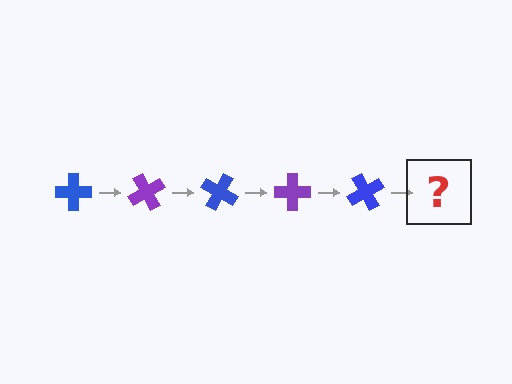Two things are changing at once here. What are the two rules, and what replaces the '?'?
The two rules are that it rotates 60 degrees each step and the color cycles through blue and purple. The '?' should be a purple cross, rotated 300 degrees from the start.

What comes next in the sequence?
The next element should be a purple cross, rotated 300 degrees from the start.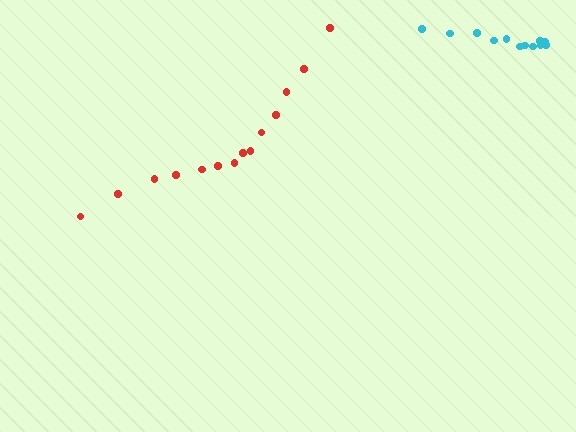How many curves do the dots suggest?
There are 2 distinct paths.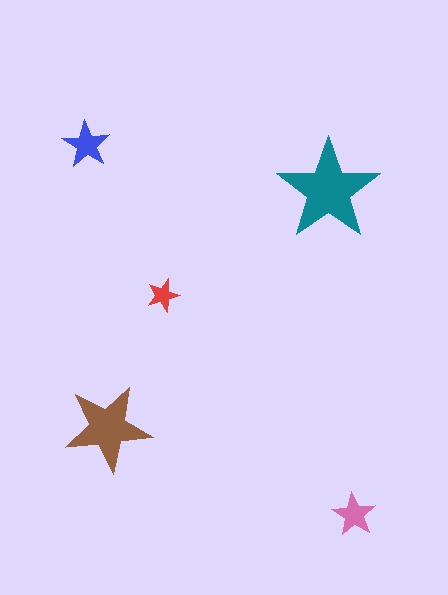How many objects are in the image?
There are 5 objects in the image.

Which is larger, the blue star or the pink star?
The blue one.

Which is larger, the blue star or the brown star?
The brown one.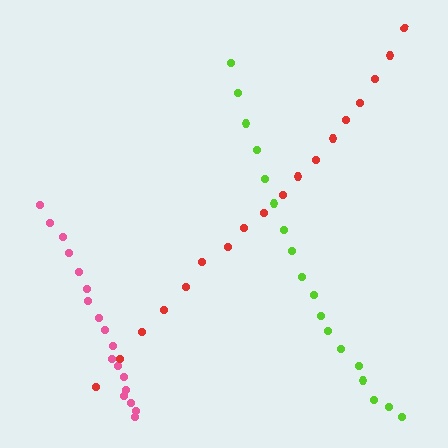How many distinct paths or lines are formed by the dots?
There are 3 distinct paths.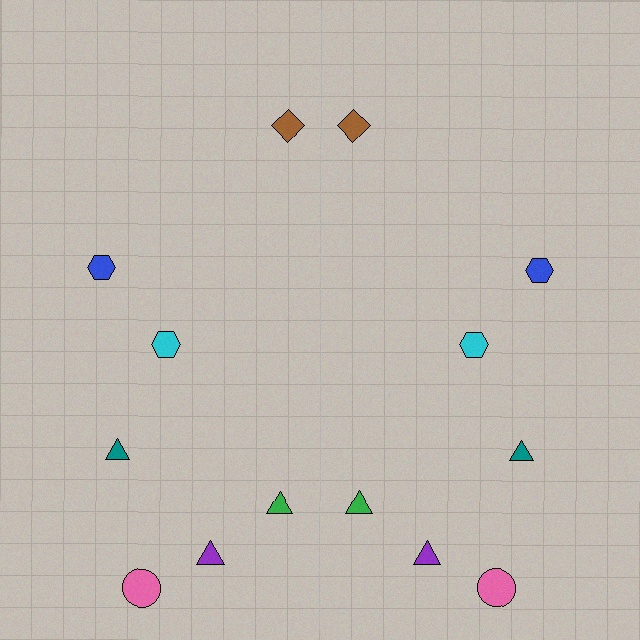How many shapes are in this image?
There are 14 shapes in this image.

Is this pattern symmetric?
Yes, this pattern has bilateral (reflection) symmetry.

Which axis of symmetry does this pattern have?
The pattern has a vertical axis of symmetry running through the center of the image.